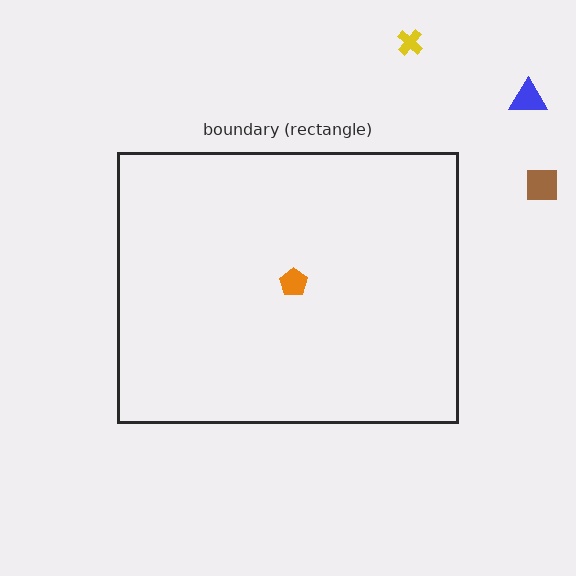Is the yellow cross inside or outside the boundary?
Outside.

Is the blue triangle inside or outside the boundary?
Outside.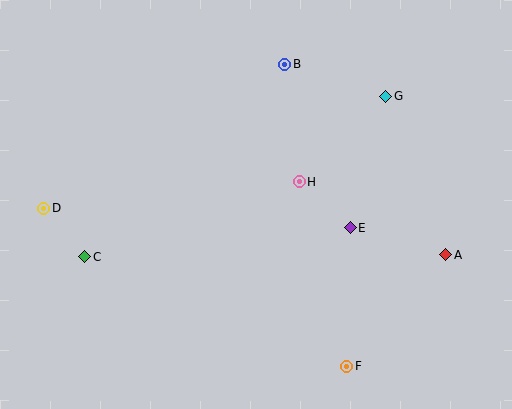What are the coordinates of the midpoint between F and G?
The midpoint between F and G is at (366, 231).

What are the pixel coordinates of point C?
Point C is at (85, 257).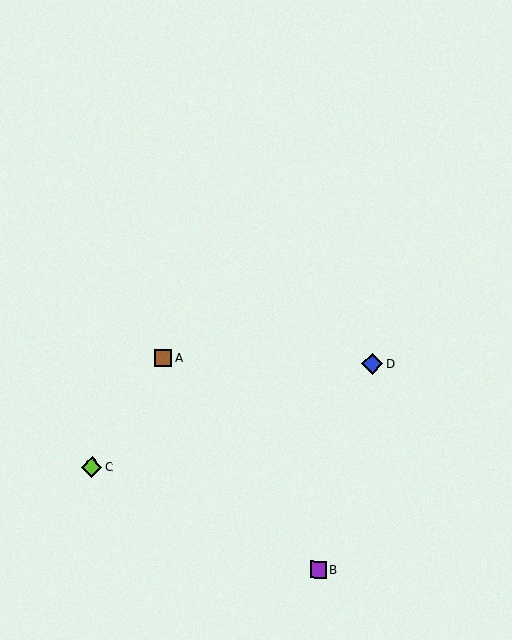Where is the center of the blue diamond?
The center of the blue diamond is at (372, 363).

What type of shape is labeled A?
Shape A is a brown square.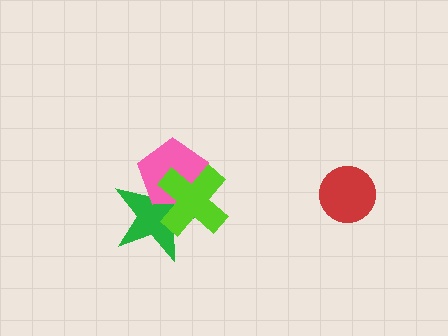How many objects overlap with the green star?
2 objects overlap with the green star.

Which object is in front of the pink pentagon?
The lime cross is in front of the pink pentagon.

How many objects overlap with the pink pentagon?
2 objects overlap with the pink pentagon.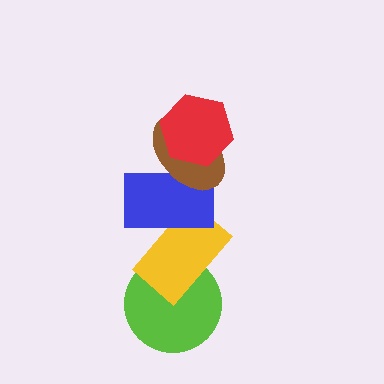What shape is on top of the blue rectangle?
The brown ellipse is on top of the blue rectangle.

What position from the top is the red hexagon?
The red hexagon is 1st from the top.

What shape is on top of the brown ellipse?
The red hexagon is on top of the brown ellipse.